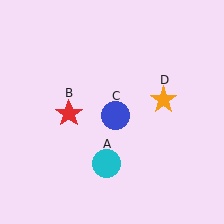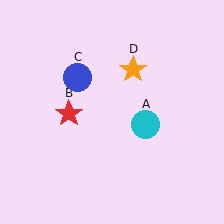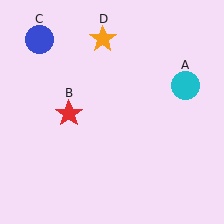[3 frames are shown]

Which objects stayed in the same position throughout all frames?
Red star (object B) remained stationary.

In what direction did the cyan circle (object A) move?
The cyan circle (object A) moved up and to the right.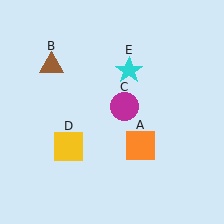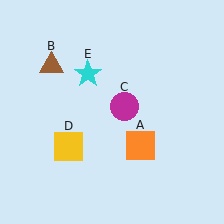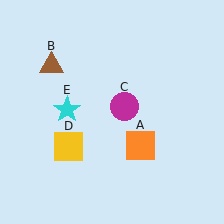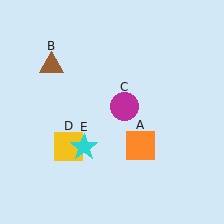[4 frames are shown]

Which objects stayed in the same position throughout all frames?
Orange square (object A) and brown triangle (object B) and magenta circle (object C) and yellow square (object D) remained stationary.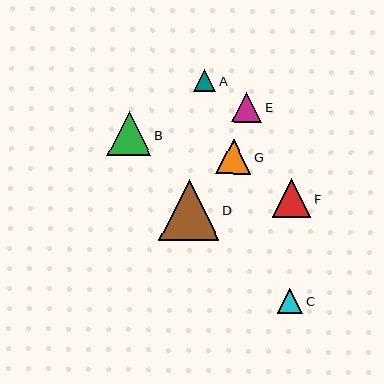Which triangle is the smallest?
Triangle A is the smallest with a size of approximately 22 pixels.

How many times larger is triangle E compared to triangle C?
Triangle E is approximately 1.2 times the size of triangle C.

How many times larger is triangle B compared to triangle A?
Triangle B is approximately 2.0 times the size of triangle A.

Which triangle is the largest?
Triangle D is the largest with a size of approximately 60 pixels.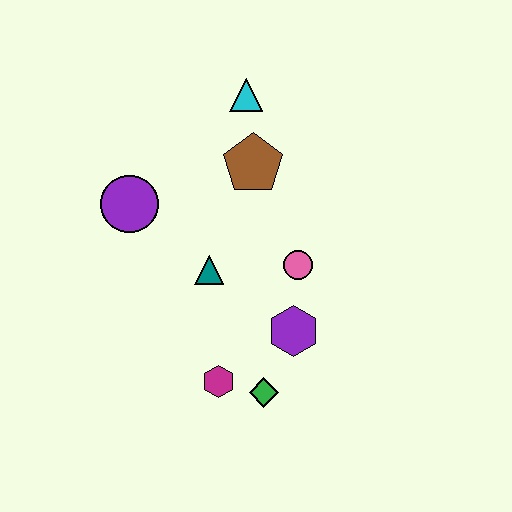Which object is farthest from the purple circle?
The green diamond is farthest from the purple circle.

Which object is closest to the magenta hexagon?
The green diamond is closest to the magenta hexagon.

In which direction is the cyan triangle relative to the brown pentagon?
The cyan triangle is above the brown pentagon.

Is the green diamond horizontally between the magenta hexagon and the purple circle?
No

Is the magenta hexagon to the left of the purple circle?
No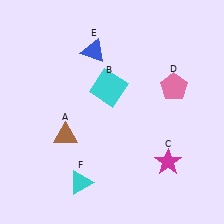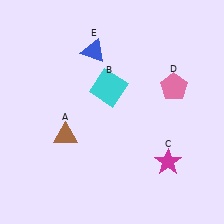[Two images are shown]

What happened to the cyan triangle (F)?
The cyan triangle (F) was removed in Image 2. It was in the bottom-left area of Image 1.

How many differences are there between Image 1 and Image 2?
There is 1 difference between the two images.